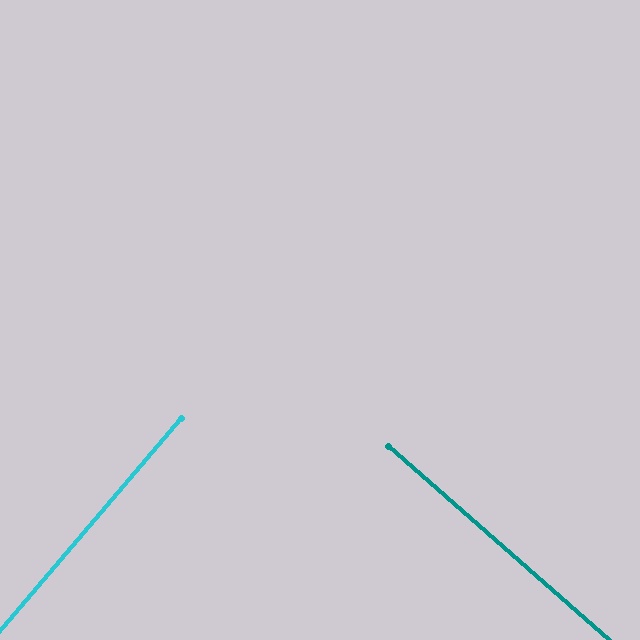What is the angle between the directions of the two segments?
Approximately 89 degrees.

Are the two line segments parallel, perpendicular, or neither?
Perpendicular — they meet at approximately 89°.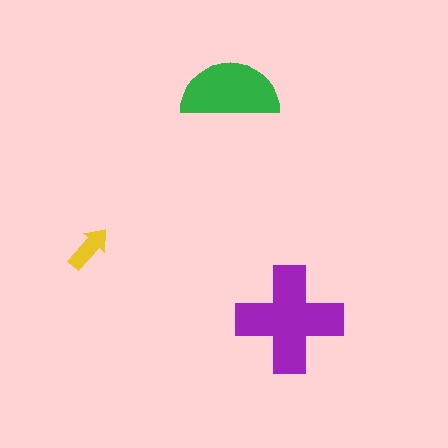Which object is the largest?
The purple cross.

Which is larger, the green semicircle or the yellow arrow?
The green semicircle.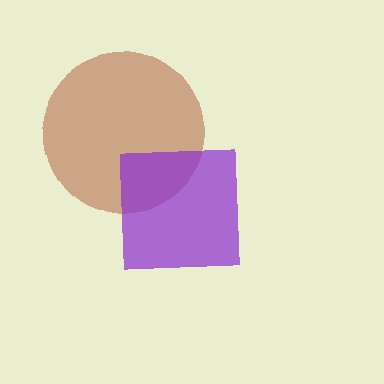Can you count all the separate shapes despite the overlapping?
Yes, there are 2 separate shapes.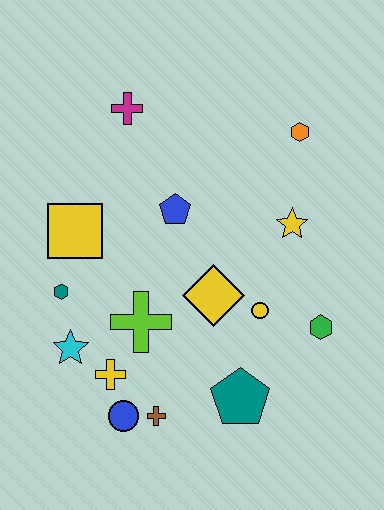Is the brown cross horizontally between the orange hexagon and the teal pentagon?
No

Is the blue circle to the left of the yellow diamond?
Yes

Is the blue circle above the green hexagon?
No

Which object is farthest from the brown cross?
The orange hexagon is farthest from the brown cross.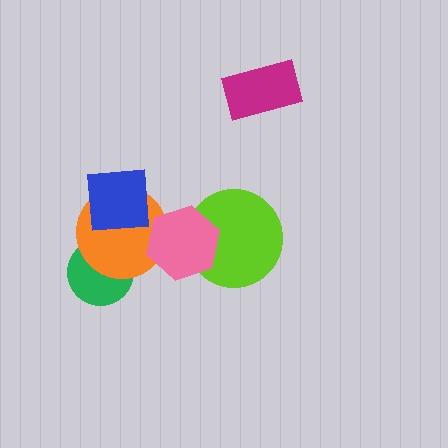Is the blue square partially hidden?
No, no other shape covers it.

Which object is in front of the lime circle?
The pink hexagon is in front of the lime circle.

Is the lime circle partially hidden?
Yes, it is partially covered by another shape.